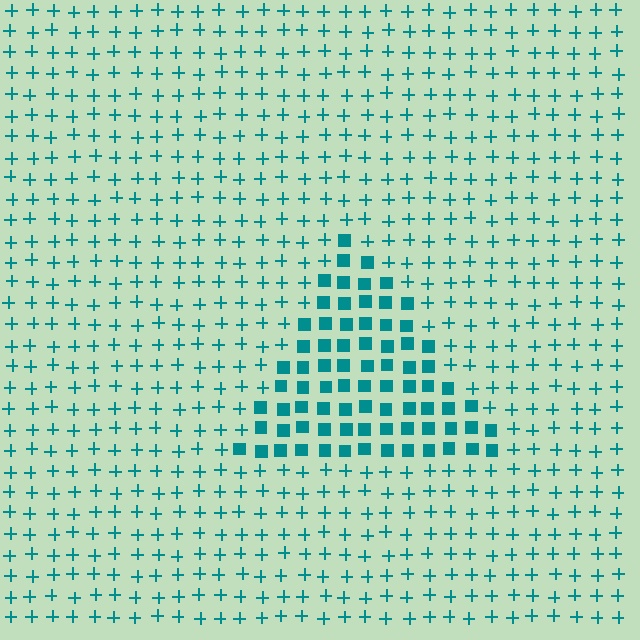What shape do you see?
I see a triangle.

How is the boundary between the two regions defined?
The boundary is defined by a change in element shape: squares inside vs. plus signs outside. All elements share the same color and spacing.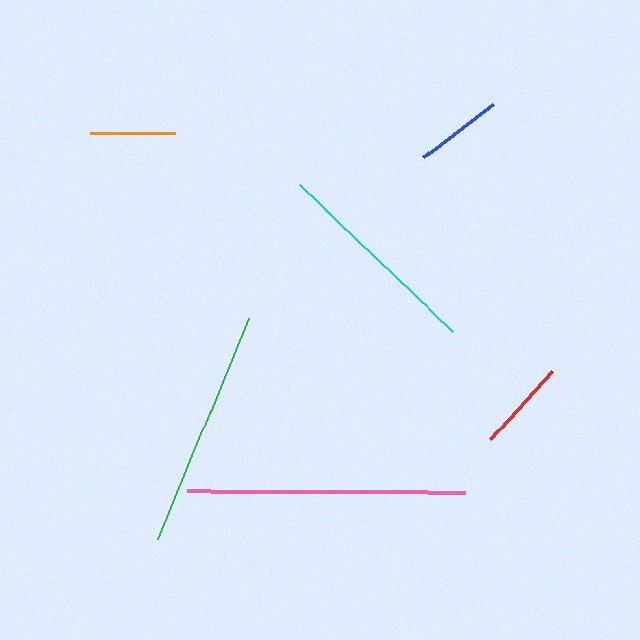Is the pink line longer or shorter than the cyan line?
The pink line is longer than the cyan line.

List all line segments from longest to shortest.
From longest to shortest: pink, green, cyan, red, blue, orange.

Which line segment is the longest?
The pink line is the longest at approximately 278 pixels.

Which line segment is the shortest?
The orange line is the shortest at approximately 85 pixels.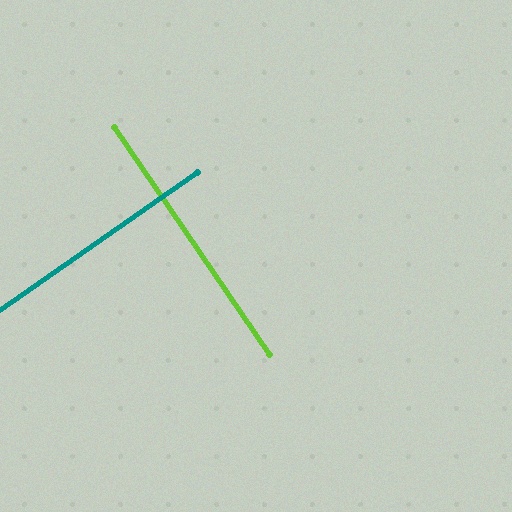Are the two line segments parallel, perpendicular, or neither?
Perpendicular — they meet at approximately 89°.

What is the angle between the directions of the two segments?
Approximately 89 degrees.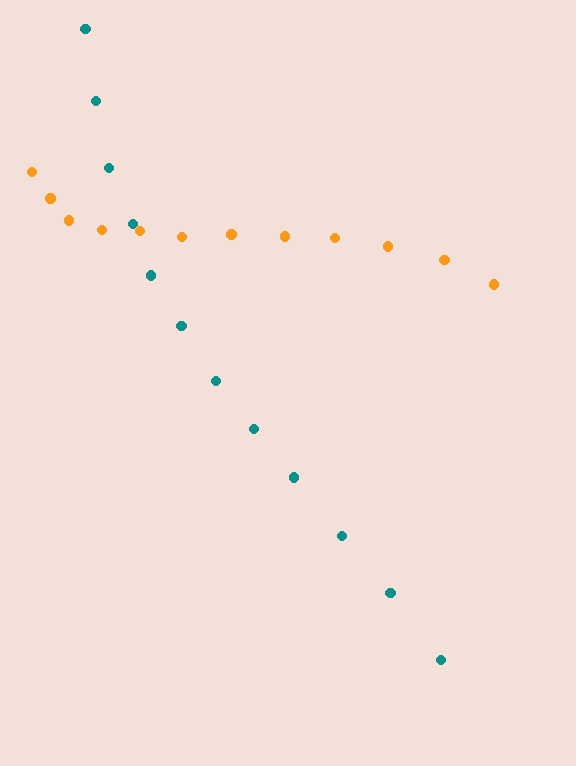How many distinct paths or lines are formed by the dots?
There are 2 distinct paths.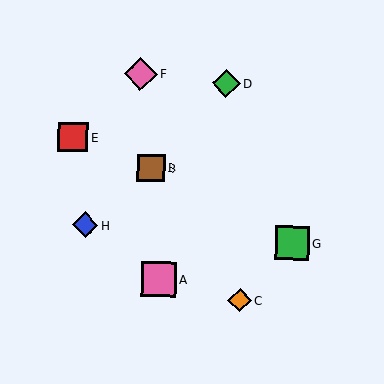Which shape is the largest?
The pink square (labeled A) is the largest.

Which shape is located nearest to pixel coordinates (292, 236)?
The green square (labeled G) at (292, 243) is nearest to that location.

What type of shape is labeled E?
Shape E is a red square.